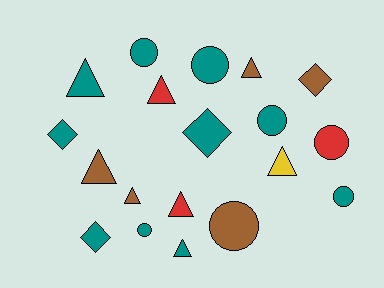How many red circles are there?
There is 1 red circle.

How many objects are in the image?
There are 19 objects.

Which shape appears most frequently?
Triangle, with 8 objects.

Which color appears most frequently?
Teal, with 10 objects.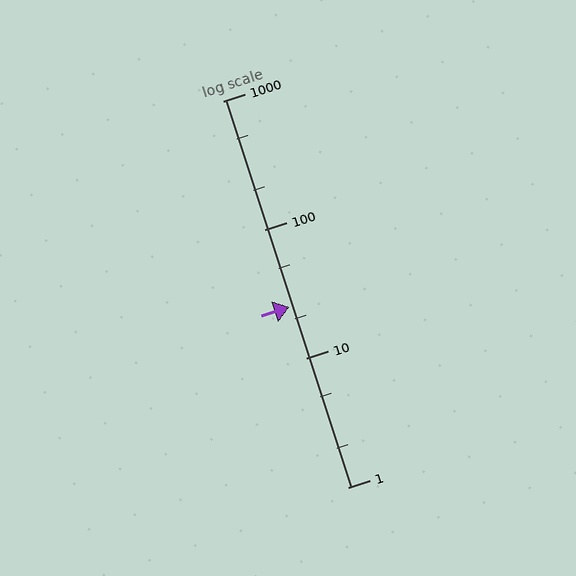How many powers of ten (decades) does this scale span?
The scale spans 3 decades, from 1 to 1000.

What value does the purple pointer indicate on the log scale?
The pointer indicates approximately 25.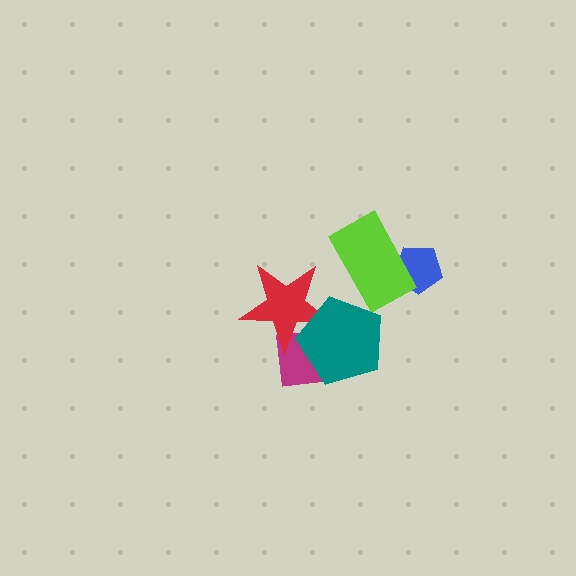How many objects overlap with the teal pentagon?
2 objects overlap with the teal pentagon.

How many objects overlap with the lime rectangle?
1 object overlaps with the lime rectangle.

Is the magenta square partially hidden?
Yes, it is partially covered by another shape.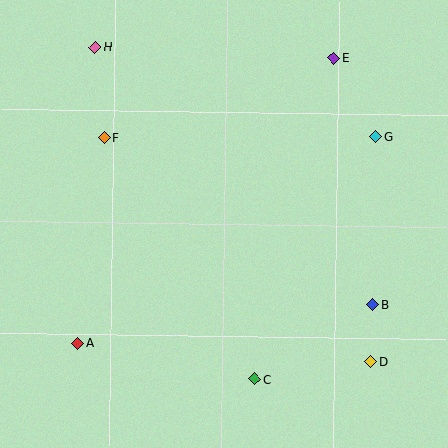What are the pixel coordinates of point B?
Point B is at (372, 305).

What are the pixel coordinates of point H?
Point H is at (95, 47).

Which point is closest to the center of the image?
Point F at (104, 138) is closest to the center.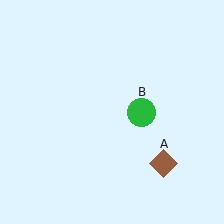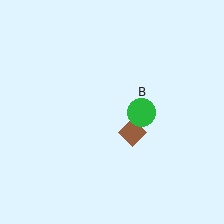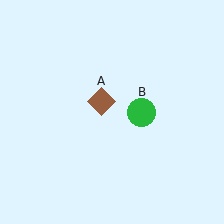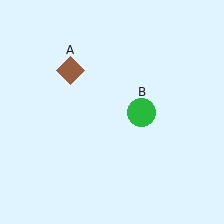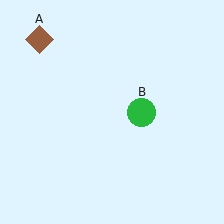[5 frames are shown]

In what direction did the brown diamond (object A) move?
The brown diamond (object A) moved up and to the left.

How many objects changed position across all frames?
1 object changed position: brown diamond (object A).